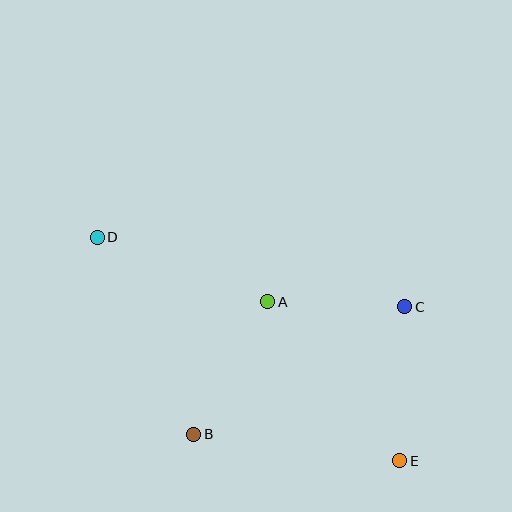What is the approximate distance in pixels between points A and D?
The distance between A and D is approximately 182 pixels.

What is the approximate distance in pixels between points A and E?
The distance between A and E is approximately 207 pixels.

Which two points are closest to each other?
Points A and C are closest to each other.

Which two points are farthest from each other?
Points D and E are farthest from each other.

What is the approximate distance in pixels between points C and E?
The distance between C and E is approximately 154 pixels.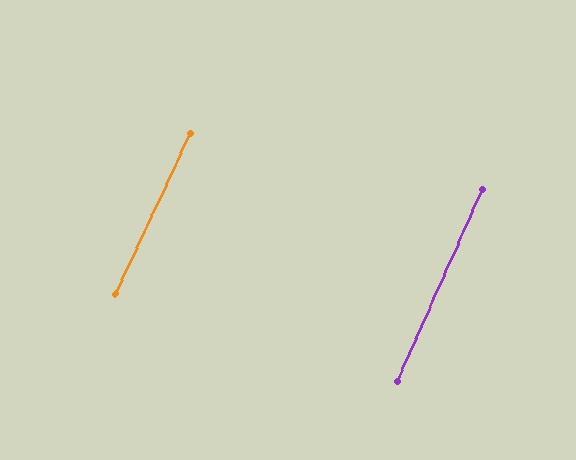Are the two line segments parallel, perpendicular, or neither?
Parallel — their directions differ by only 0.8°.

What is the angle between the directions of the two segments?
Approximately 1 degree.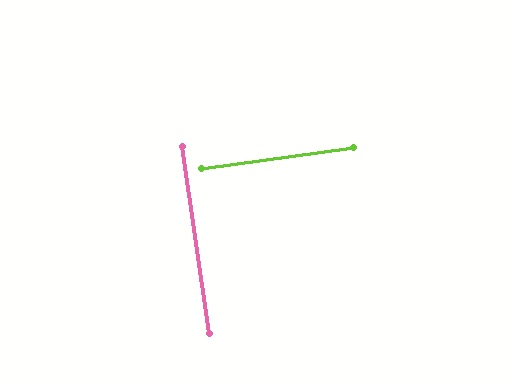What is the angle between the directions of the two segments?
Approximately 90 degrees.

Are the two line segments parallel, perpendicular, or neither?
Perpendicular — they meet at approximately 90°.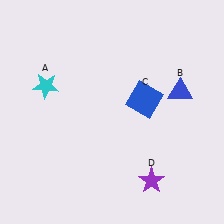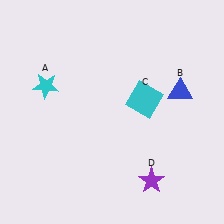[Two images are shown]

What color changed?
The square (C) changed from blue in Image 1 to cyan in Image 2.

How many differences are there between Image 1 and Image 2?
There is 1 difference between the two images.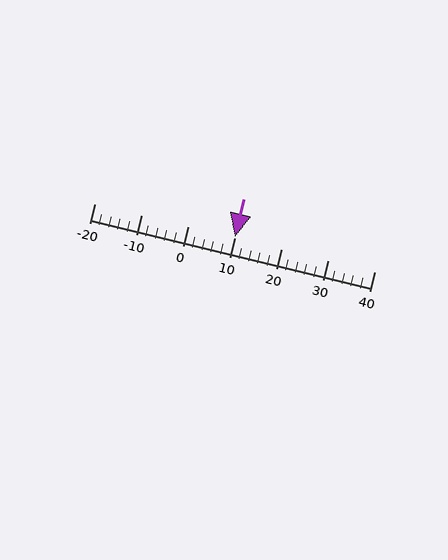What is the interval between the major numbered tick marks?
The major tick marks are spaced 10 units apart.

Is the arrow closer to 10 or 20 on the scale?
The arrow is closer to 10.